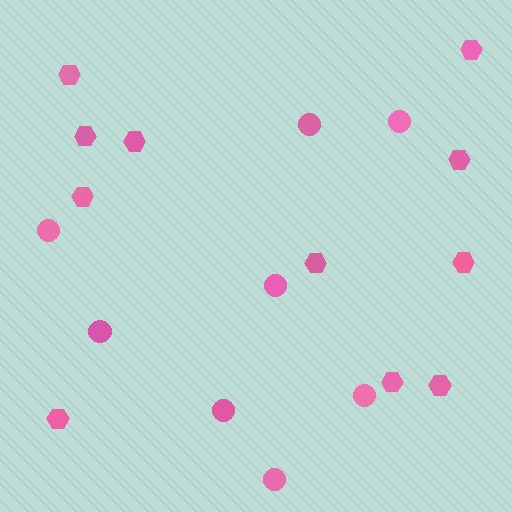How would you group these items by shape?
There are 2 groups: one group of circles (8) and one group of hexagons (11).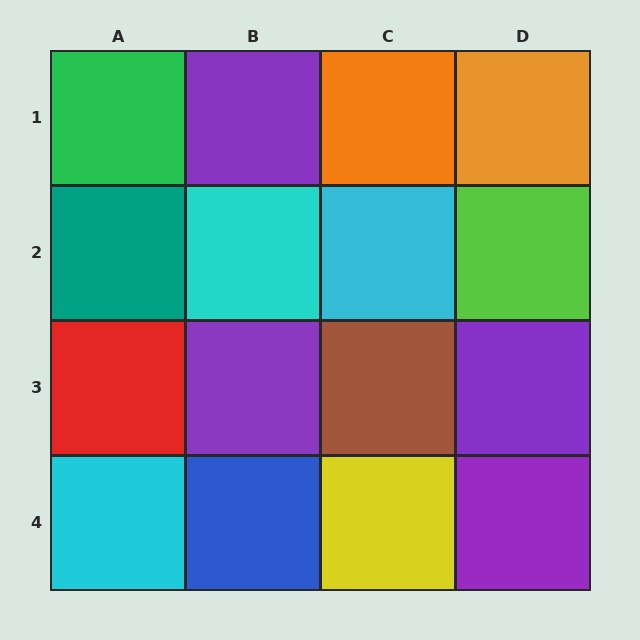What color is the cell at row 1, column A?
Green.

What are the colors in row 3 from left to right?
Red, purple, brown, purple.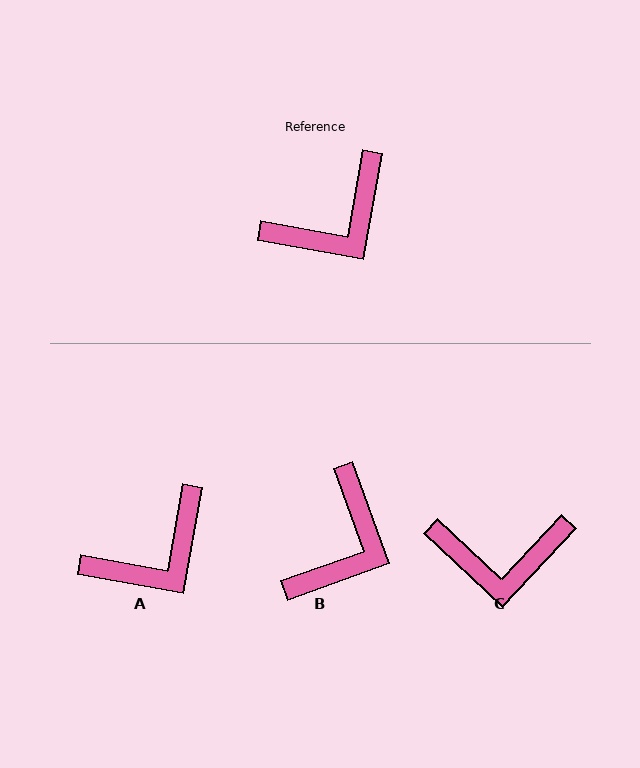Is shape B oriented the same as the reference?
No, it is off by about 30 degrees.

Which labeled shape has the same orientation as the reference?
A.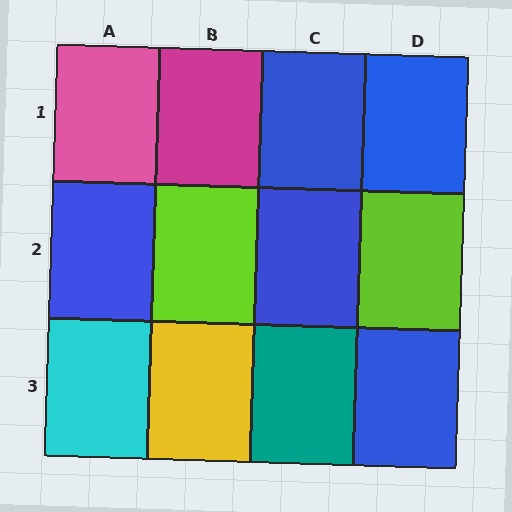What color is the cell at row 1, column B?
Magenta.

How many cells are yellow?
1 cell is yellow.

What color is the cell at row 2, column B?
Lime.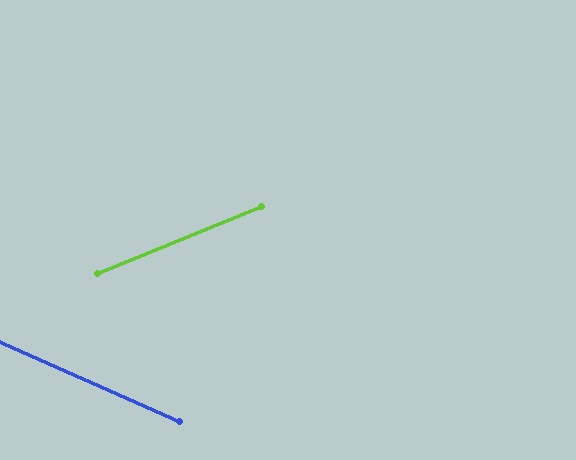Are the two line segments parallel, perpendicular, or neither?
Neither parallel nor perpendicular — they differ by about 46°.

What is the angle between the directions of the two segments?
Approximately 46 degrees.